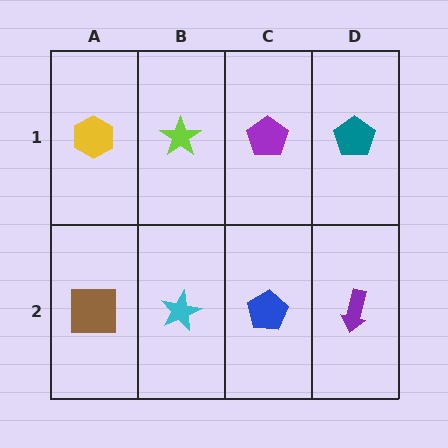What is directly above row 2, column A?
A yellow hexagon.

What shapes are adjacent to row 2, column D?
A teal pentagon (row 1, column D), a blue pentagon (row 2, column C).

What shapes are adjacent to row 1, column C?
A blue pentagon (row 2, column C), a lime star (row 1, column B), a teal pentagon (row 1, column D).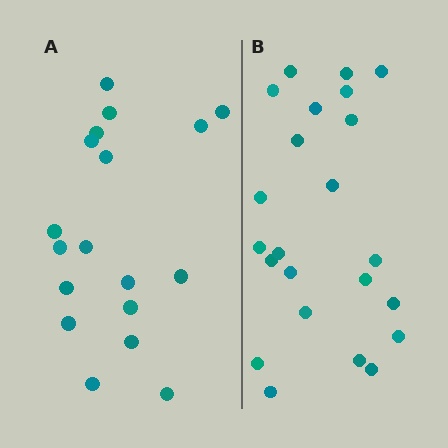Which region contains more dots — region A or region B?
Region B (the right region) has more dots.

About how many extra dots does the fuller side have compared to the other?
Region B has about 5 more dots than region A.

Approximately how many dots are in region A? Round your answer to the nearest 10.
About 20 dots. (The exact count is 18, which rounds to 20.)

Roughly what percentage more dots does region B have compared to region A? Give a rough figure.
About 30% more.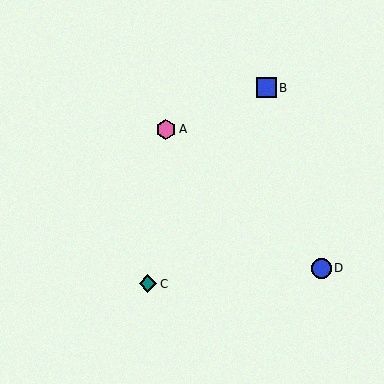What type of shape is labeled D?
Shape D is a blue circle.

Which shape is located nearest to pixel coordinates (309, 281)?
The blue circle (labeled D) at (321, 268) is nearest to that location.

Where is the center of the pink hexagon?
The center of the pink hexagon is at (166, 129).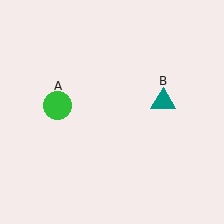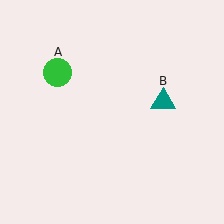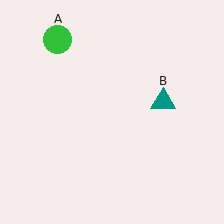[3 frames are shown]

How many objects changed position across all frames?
1 object changed position: green circle (object A).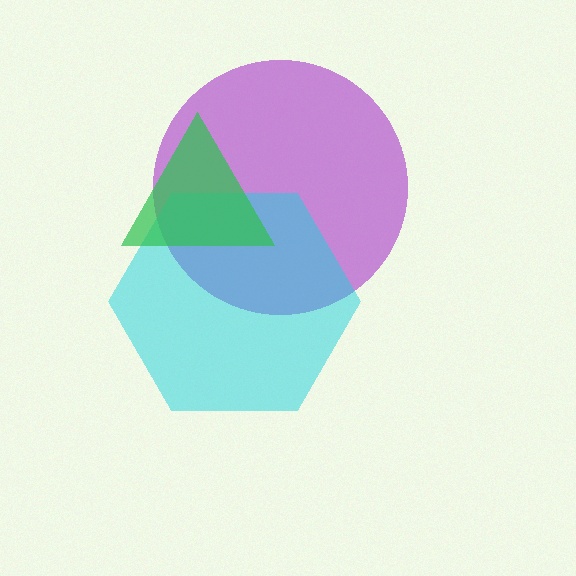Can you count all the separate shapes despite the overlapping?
Yes, there are 3 separate shapes.